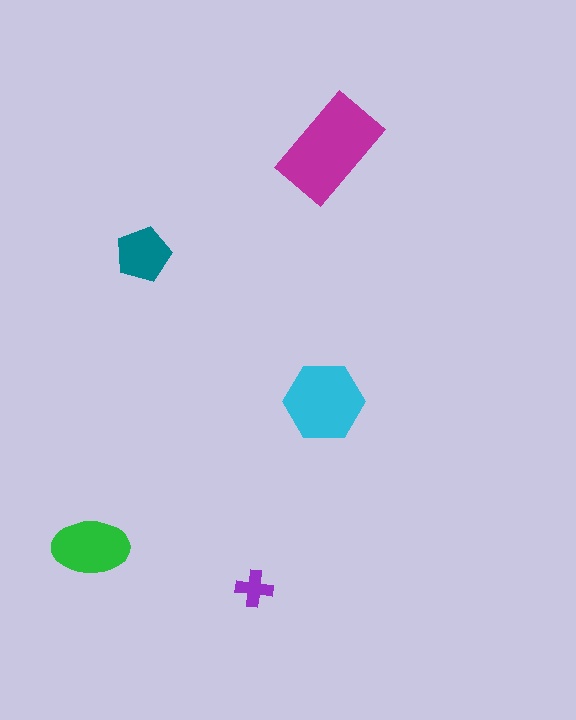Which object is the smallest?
The purple cross.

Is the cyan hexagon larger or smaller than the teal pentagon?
Larger.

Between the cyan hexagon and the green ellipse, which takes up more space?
The cyan hexagon.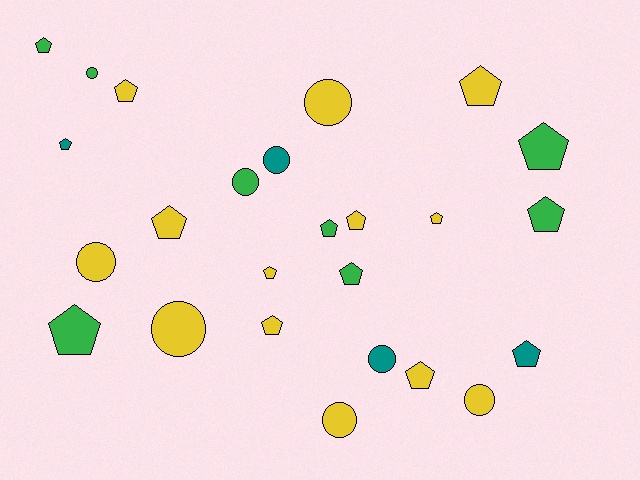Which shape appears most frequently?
Pentagon, with 16 objects.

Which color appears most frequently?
Yellow, with 13 objects.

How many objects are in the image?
There are 25 objects.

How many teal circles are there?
There are 2 teal circles.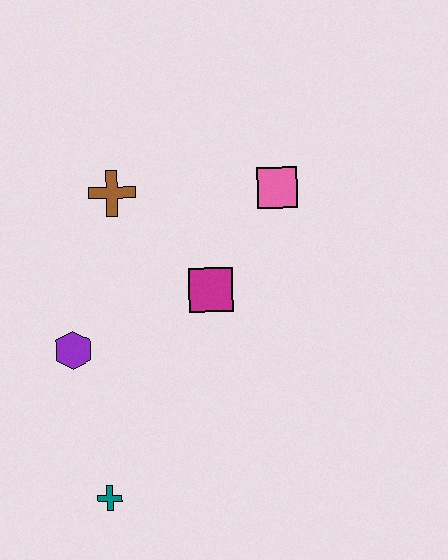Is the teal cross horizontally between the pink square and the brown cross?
No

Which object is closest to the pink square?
The magenta square is closest to the pink square.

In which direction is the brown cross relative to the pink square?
The brown cross is to the left of the pink square.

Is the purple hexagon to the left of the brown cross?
Yes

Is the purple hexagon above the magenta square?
No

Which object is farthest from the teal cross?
The pink square is farthest from the teal cross.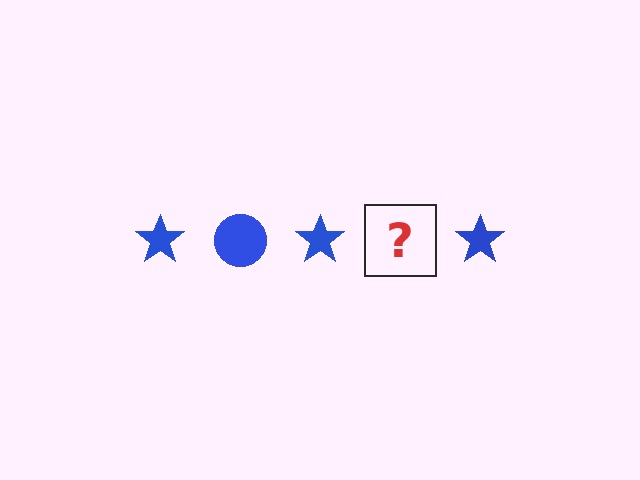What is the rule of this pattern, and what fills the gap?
The rule is that the pattern cycles through star, circle shapes in blue. The gap should be filled with a blue circle.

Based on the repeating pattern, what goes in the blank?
The blank should be a blue circle.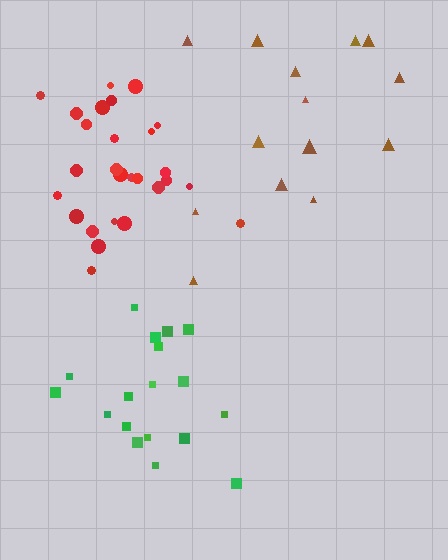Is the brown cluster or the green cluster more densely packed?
Green.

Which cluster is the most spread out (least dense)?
Brown.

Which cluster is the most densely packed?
Red.